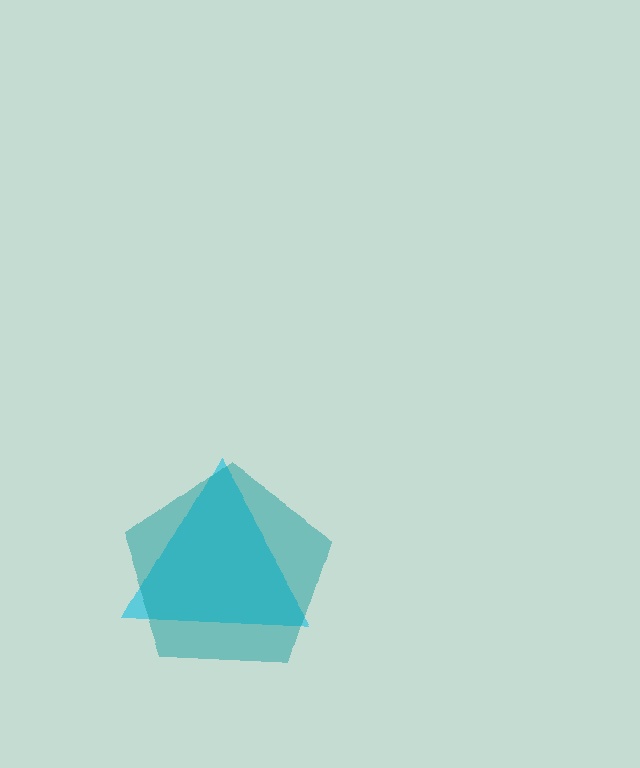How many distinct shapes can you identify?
There are 2 distinct shapes: a cyan triangle, a teal pentagon.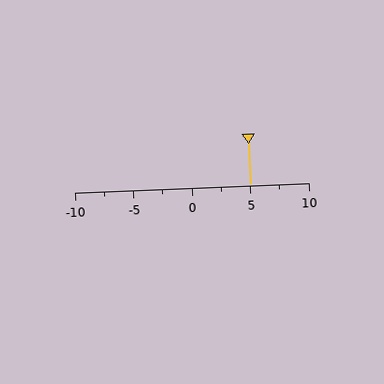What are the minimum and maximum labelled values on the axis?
The axis runs from -10 to 10.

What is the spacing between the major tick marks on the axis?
The major ticks are spaced 5 apart.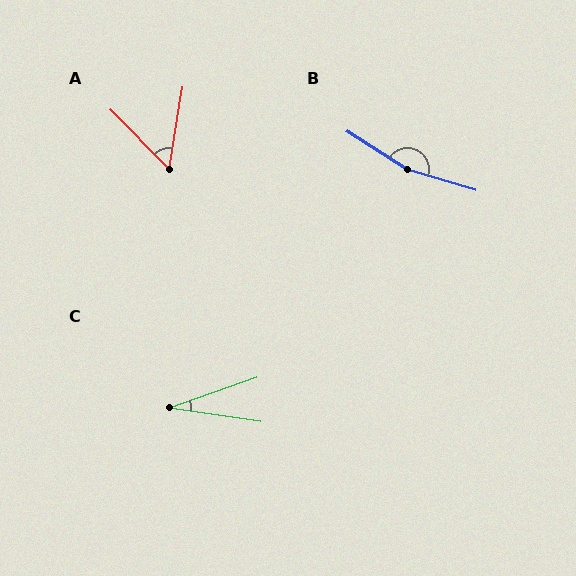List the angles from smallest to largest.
C (27°), A (54°), B (164°).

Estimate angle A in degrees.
Approximately 54 degrees.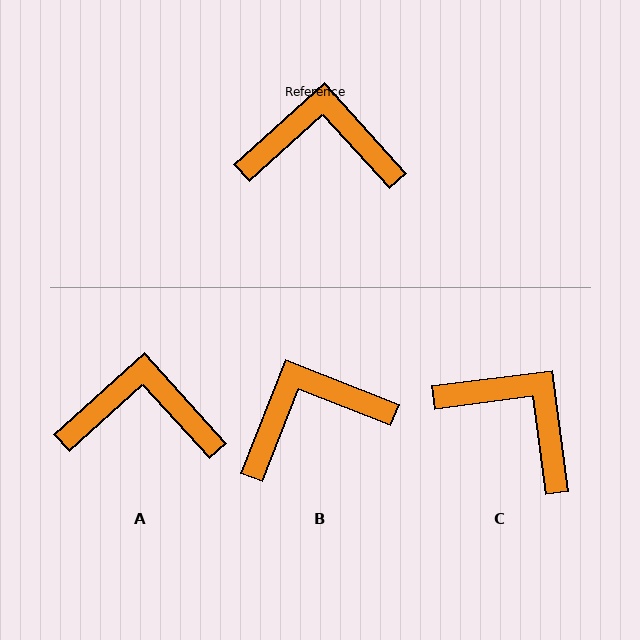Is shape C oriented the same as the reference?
No, it is off by about 35 degrees.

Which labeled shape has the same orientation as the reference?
A.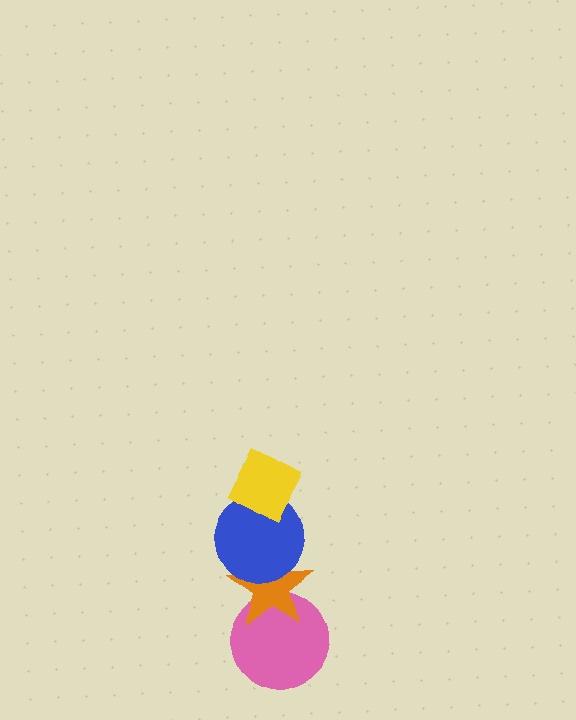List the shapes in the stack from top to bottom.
From top to bottom: the yellow diamond, the blue circle, the orange star, the pink circle.